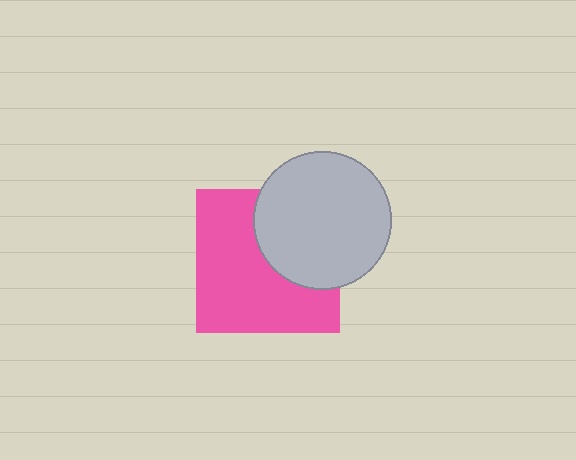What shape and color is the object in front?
The object in front is a light gray circle.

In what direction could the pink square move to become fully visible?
The pink square could move toward the lower-left. That would shift it out from behind the light gray circle entirely.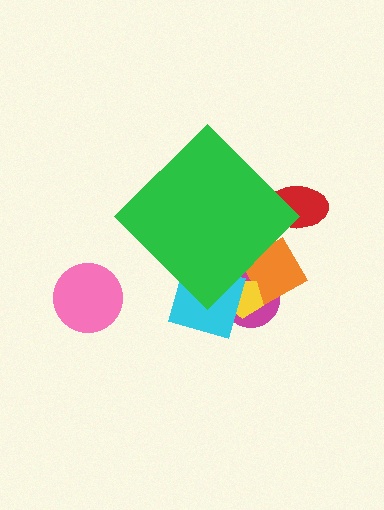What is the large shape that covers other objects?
A green diamond.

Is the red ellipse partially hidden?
Yes, the red ellipse is partially hidden behind the green diamond.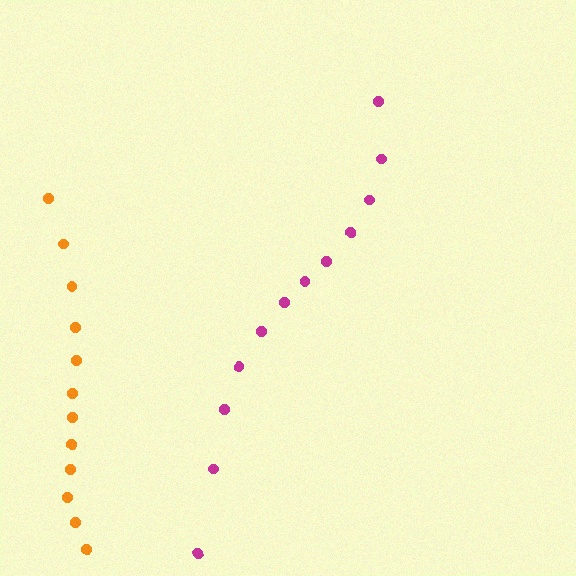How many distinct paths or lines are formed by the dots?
There are 2 distinct paths.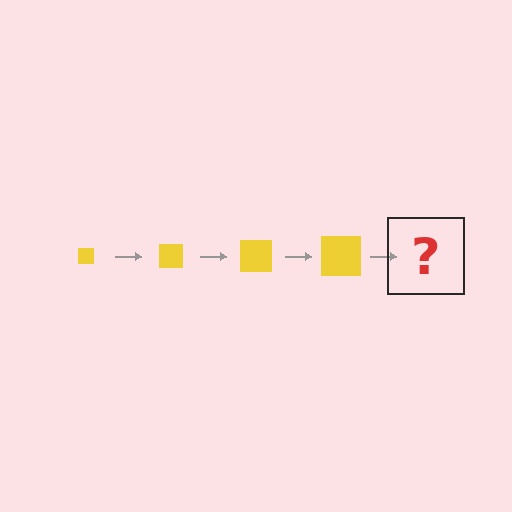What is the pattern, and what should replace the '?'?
The pattern is that the square gets progressively larger each step. The '?' should be a yellow square, larger than the previous one.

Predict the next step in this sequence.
The next step is a yellow square, larger than the previous one.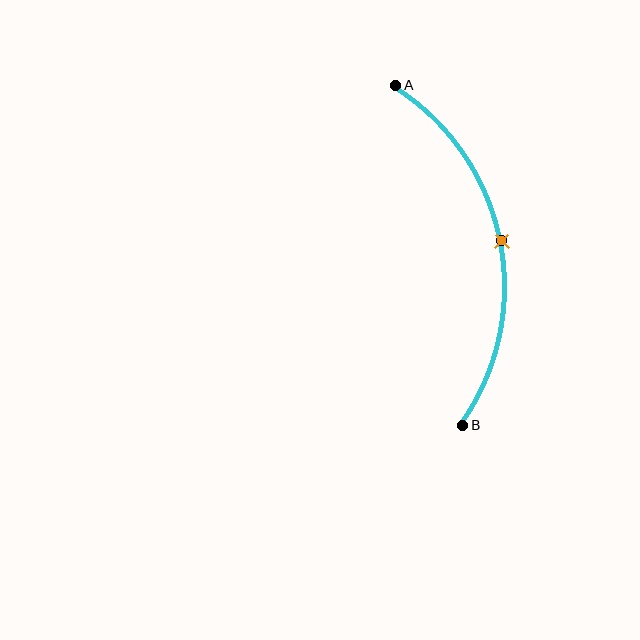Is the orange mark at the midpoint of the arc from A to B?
Yes. The orange mark lies on the arc at equal arc-length from both A and B — it is the arc midpoint.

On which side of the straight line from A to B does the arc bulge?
The arc bulges to the right of the straight line connecting A and B.